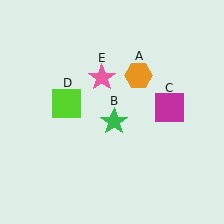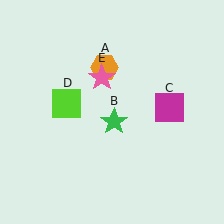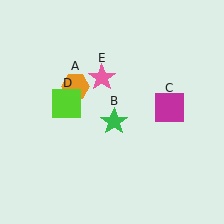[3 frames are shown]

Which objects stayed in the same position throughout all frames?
Green star (object B) and magenta square (object C) and lime square (object D) and pink star (object E) remained stationary.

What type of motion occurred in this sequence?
The orange hexagon (object A) rotated counterclockwise around the center of the scene.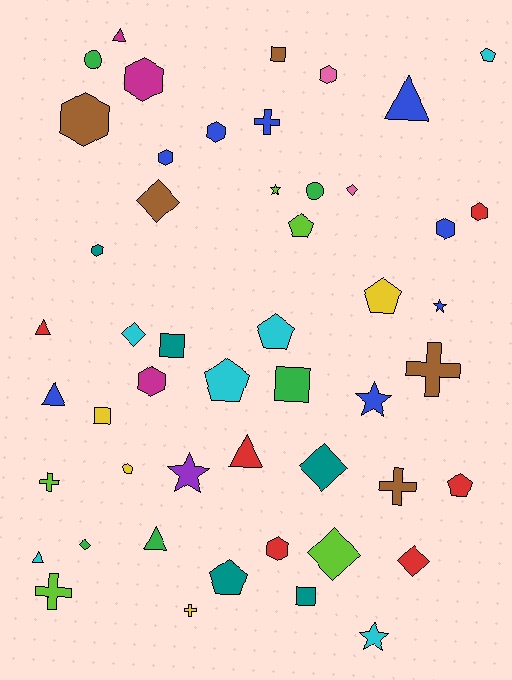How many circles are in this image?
There are 2 circles.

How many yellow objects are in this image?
There are 4 yellow objects.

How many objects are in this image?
There are 50 objects.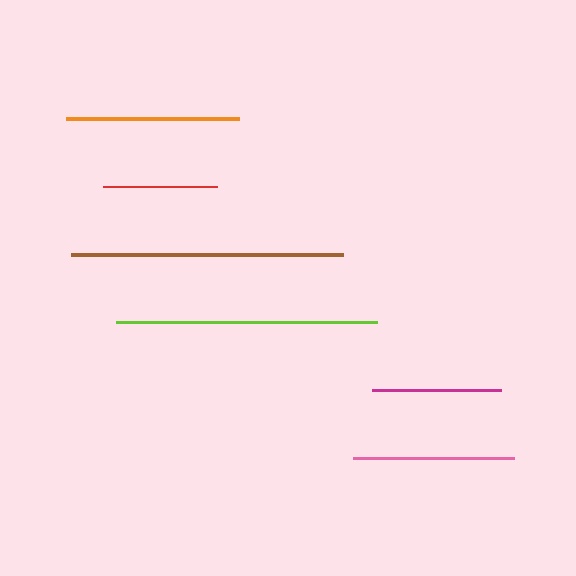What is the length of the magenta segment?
The magenta segment is approximately 129 pixels long.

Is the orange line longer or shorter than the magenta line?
The orange line is longer than the magenta line.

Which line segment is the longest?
The brown line is the longest at approximately 271 pixels.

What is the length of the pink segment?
The pink segment is approximately 160 pixels long.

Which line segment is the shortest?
The red line is the shortest at approximately 114 pixels.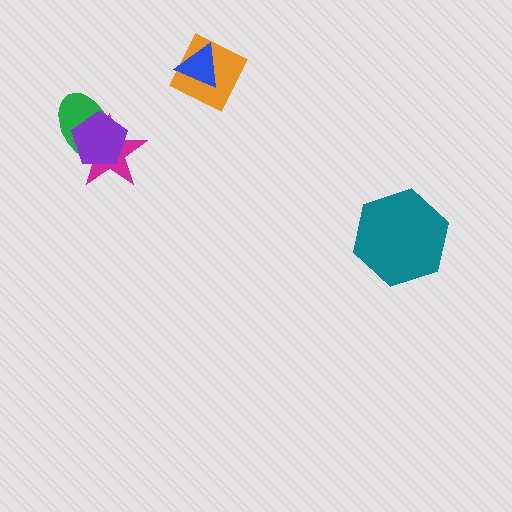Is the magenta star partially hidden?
Yes, it is partially covered by another shape.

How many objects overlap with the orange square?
1 object overlaps with the orange square.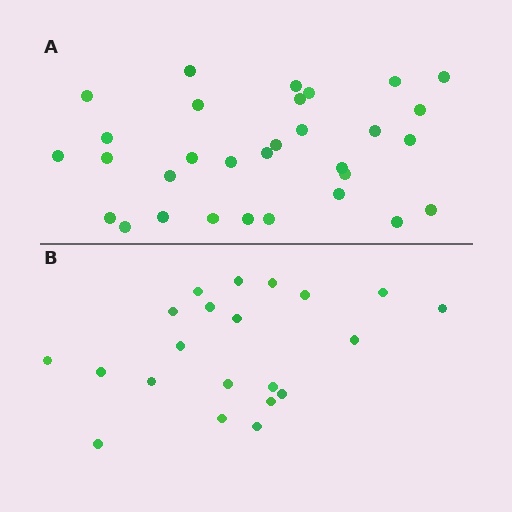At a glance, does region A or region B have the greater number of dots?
Region A (the top region) has more dots.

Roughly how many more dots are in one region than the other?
Region A has roughly 10 or so more dots than region B.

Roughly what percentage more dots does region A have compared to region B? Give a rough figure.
About 50% more.